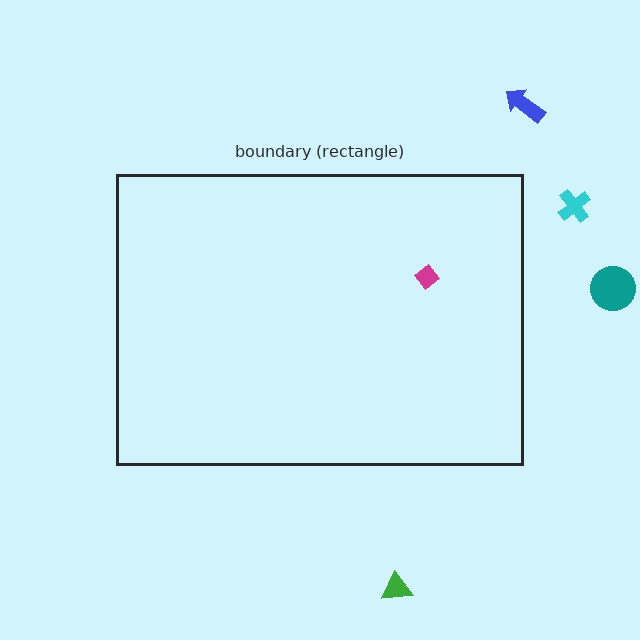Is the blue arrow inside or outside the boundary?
Outside.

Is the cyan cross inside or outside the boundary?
Outside.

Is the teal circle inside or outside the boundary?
Outside.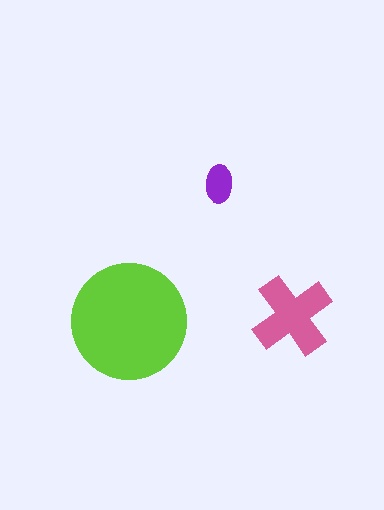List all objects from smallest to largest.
The purple ellipse, the pink cross, the lime circle.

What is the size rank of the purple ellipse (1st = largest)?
3rd.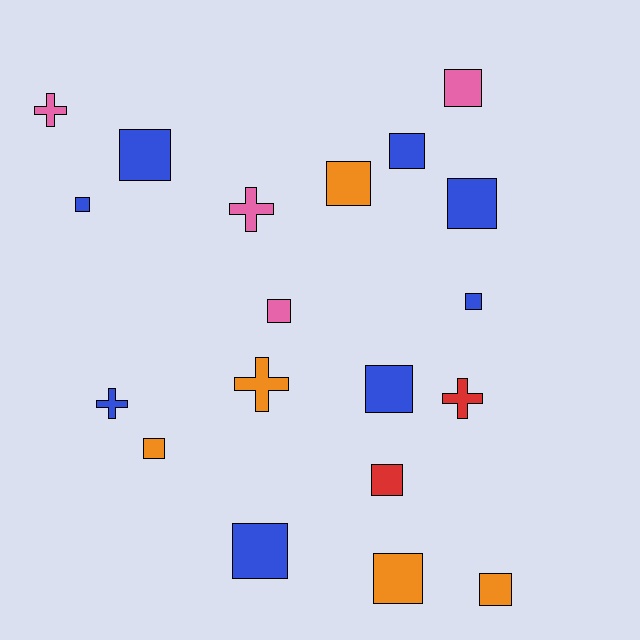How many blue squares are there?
There are 7 blue squares.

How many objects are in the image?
There are 19 objects.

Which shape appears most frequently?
Square, with 14 objects.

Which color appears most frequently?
Blue, with 8 objects.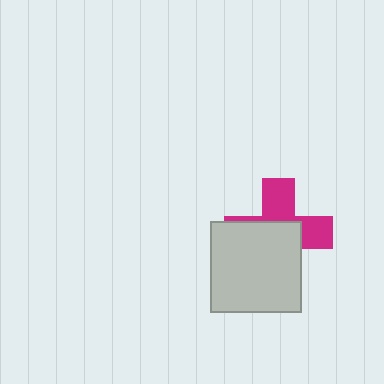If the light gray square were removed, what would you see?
You would see the complete magenta cross.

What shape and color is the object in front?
The object in front is a light gray square.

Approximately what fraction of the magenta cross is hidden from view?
Roughly 55% of the magenta cross is hidden behind the light gray square.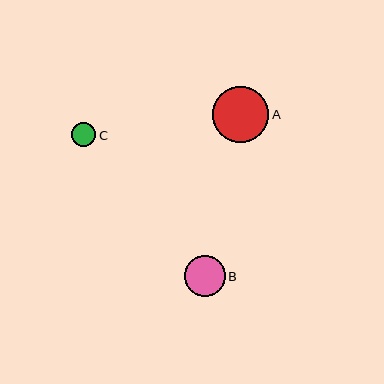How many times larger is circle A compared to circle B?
Circle A is approximately 1.4 times the size of circle B.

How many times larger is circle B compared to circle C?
Circle B is approximately 1.7 times the size of circle C.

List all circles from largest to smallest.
From largest to smallest: A, B, C.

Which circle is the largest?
Circle A is the largest with a size of approximately 56 pixels.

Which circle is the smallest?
Circle C is the smallest with a size of approximately 24 pixels.